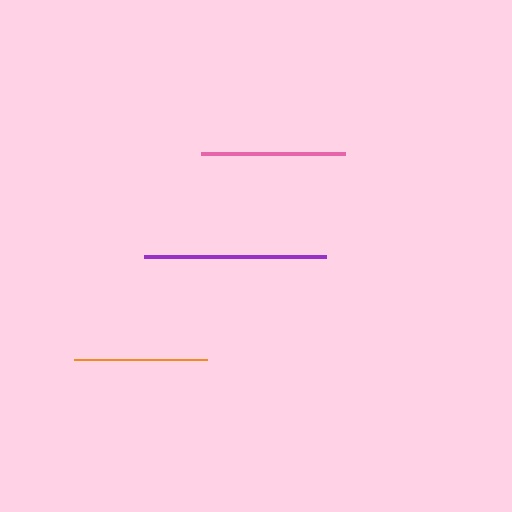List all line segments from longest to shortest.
From longest to shortest: purple, pink, orange.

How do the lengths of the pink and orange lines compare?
The pink and orange lines are approximately the same length.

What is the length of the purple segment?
The purple segment is approximately 182 pixels long.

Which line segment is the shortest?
The orange line is the shortest at approximately 132 pixels.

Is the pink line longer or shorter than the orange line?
The pink line is longer than the orange line.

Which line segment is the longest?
The purple line is the longest at approximately 182 pixels.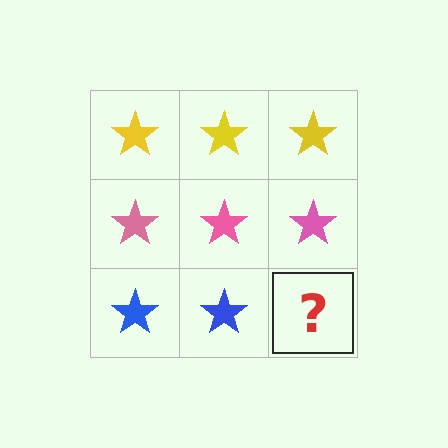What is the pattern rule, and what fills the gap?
The rule is that each row has a consistent color. The gap should be filled with a blue star.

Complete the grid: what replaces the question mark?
The question mark should be replaced with a blue star.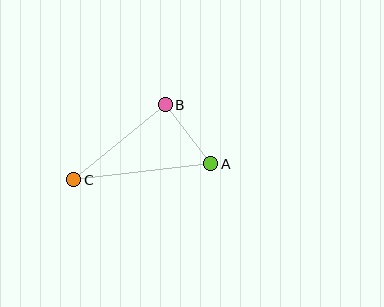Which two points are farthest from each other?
Points A and C are farthest from each other.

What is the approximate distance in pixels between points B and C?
The distance between B and C is approximately 118 pixels.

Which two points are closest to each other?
Points A and B are closest to each other.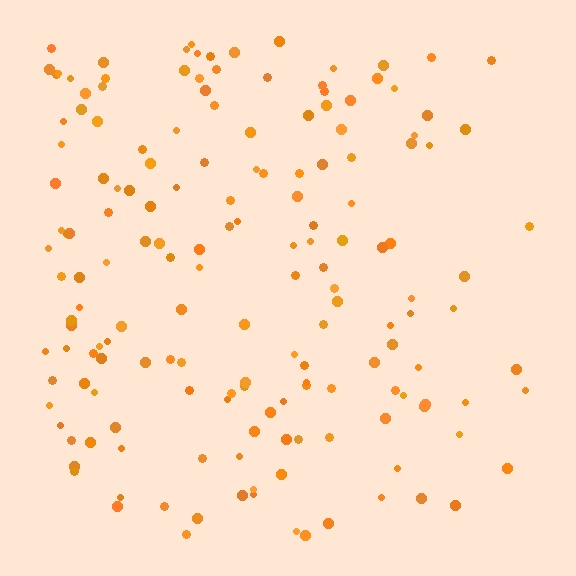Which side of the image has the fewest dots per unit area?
The right.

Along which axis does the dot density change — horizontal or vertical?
Horizontal.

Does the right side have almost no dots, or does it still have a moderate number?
Still a moderate number, just noticeably fewer than the left.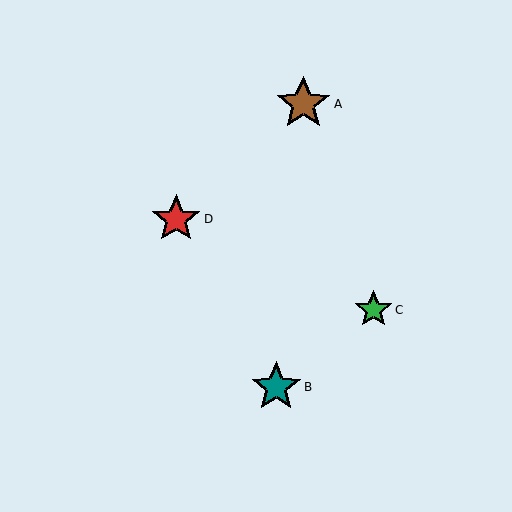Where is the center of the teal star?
The center of the teal star is at (276, 387).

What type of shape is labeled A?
Shape A is a brown star.